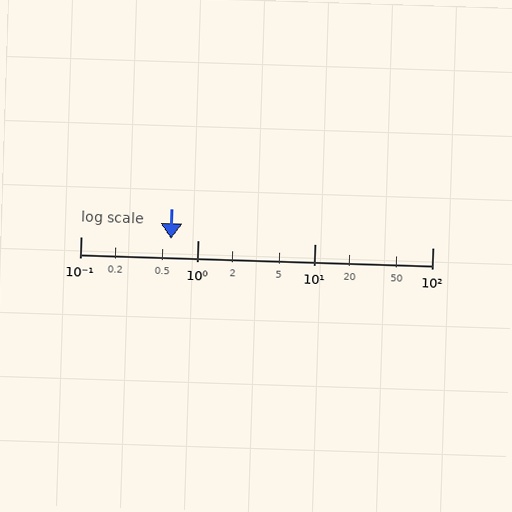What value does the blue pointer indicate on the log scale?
The pointer indicates approximately 0.59.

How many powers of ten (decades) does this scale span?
The scale spans 3 decades, from 0.1 to 100.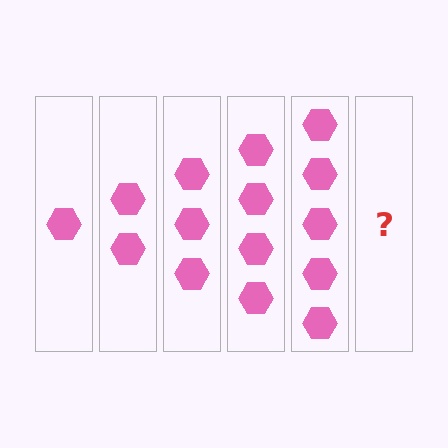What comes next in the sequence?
The next element should be 6 hexagons.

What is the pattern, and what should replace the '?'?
The pattern is that each step adds one more hexagon. The '?' should be 6 hexagons.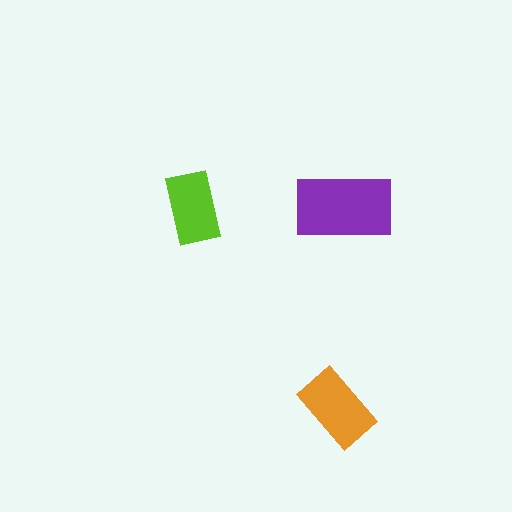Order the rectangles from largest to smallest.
the purple one, the orange one, the lime one.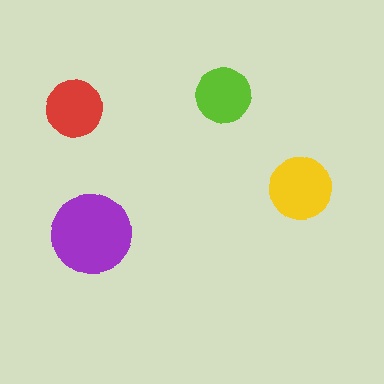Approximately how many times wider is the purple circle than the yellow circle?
About 1.5 times wider.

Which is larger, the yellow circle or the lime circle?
The yellow one.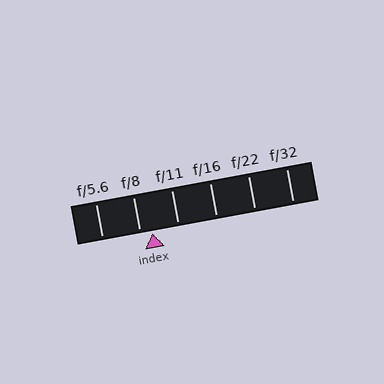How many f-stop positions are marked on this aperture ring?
There are 6 f-stop positions marked.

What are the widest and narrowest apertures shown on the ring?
The widest aperture shown is f/5.6 and the narrowest is f/32.